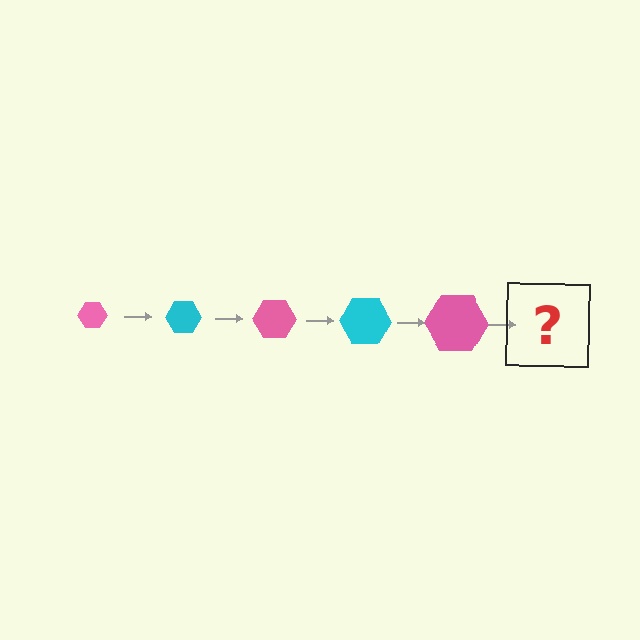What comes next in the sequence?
The next element should be a cyan hexagon, larger than the previous one.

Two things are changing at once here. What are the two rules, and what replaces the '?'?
The two rules are that the hexagon grows larger each step and the color cycles through pink and cyan. The '?' should be a cyan hexagon, larger than the previous one.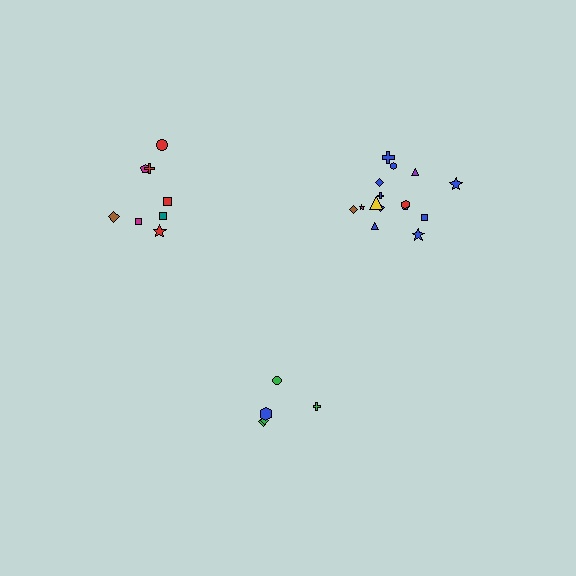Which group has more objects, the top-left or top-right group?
The top-right group.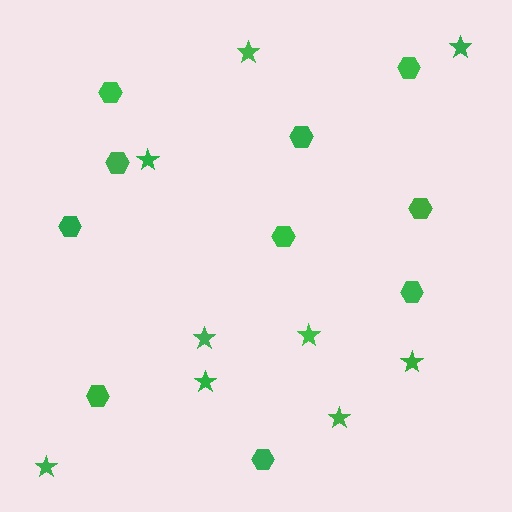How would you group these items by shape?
There are 2 groups: one group of hexagons (10) and one group of stars (9).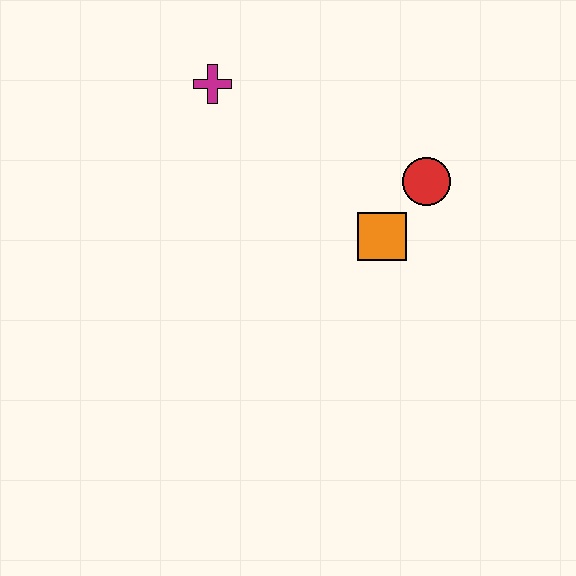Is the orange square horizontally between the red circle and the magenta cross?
Yes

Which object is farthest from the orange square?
The magenta cross is farthest from the orange square.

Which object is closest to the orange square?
The red circle is closest to the orange square.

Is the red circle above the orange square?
Yes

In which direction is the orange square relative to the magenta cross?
The orange square is to the right of the magenta cross.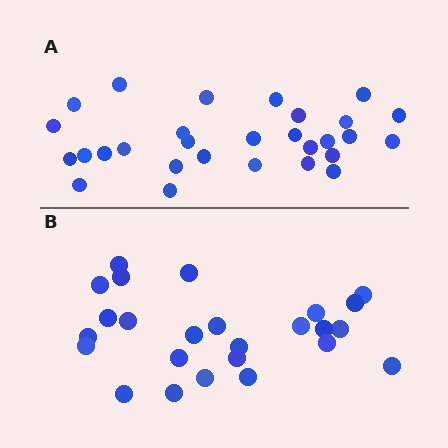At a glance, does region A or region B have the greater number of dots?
Region A (the top region) has more dots.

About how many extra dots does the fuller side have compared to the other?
Region A has about 4 more dots than region B.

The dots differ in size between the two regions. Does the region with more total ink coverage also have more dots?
No. Region B has more total ink coverage because its dots are larger, but region A actually contains more individual dots. Total area can be misleading — the number of items is what matters here.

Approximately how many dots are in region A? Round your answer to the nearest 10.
About 30 dots. (The exact count is 29, which rounds to 30.)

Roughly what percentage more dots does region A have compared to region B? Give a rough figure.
About 15% more.